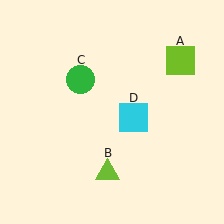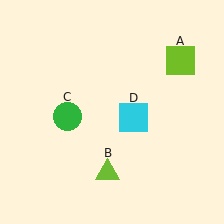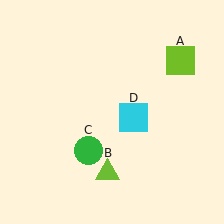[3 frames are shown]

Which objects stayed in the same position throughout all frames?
Lime square (object A) and lime triangle (object B) and cyan square (object D) remained stationary.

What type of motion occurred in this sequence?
The green circle (object C) rotated counterclockwise around the center of the scene.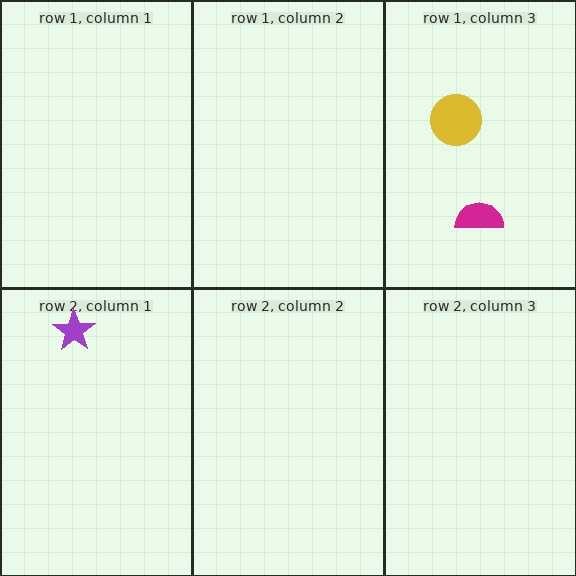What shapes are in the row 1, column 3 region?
The magenta semicircle, the yellow circle.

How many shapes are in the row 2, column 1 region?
1.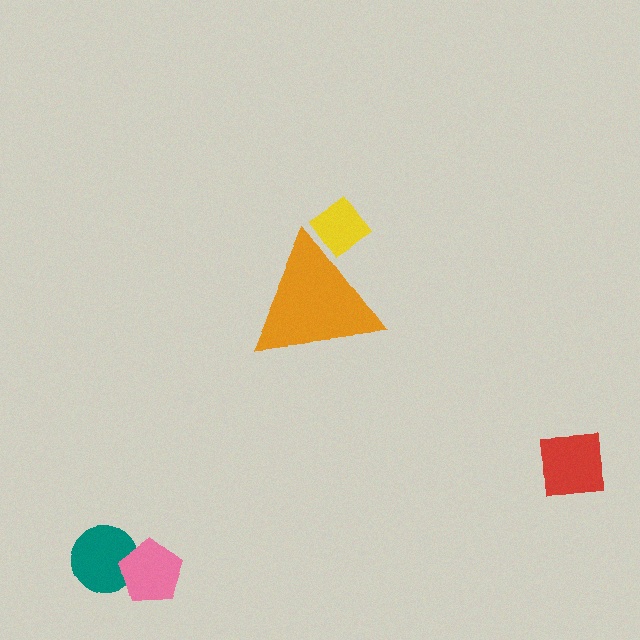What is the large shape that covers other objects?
An orange triangle.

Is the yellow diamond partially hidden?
Yes, the yellow diamond is partially hidden behind the orange triangle.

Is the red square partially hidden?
No, the red square is fully visible.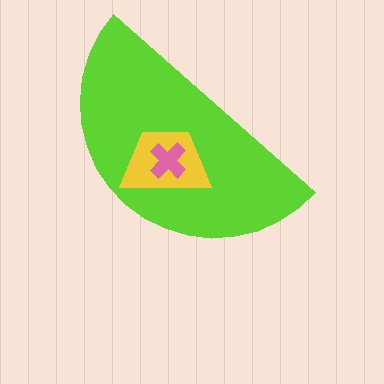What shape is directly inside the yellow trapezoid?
The pink cross.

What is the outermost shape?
The lime semicircle.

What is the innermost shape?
The pink cross.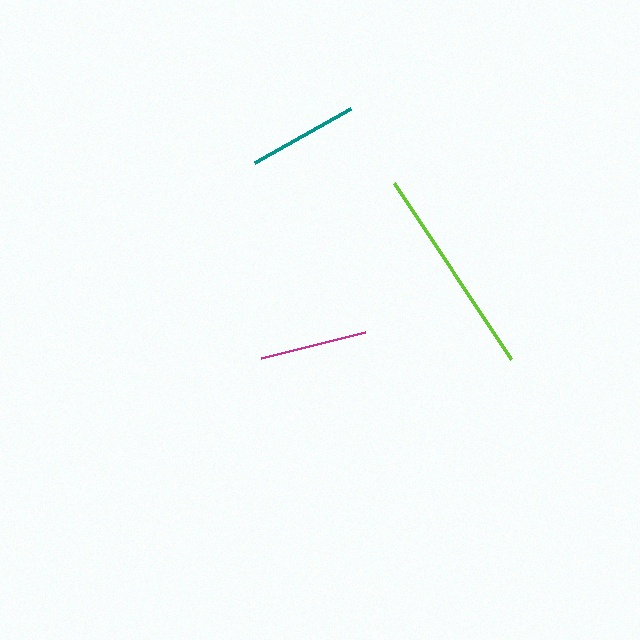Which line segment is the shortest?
The magenta line is the shortest at approximately 107 pixels.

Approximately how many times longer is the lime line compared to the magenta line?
The lime line is approximately 2.0 times the length of the magenta line.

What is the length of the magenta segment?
The magenta segment is approximately 107 pixels long.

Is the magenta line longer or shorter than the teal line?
The teal line is longer than the magenta line.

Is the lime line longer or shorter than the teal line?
The lime line is longer than the teal line.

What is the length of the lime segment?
The lime segment is approximately 211 pixels long.